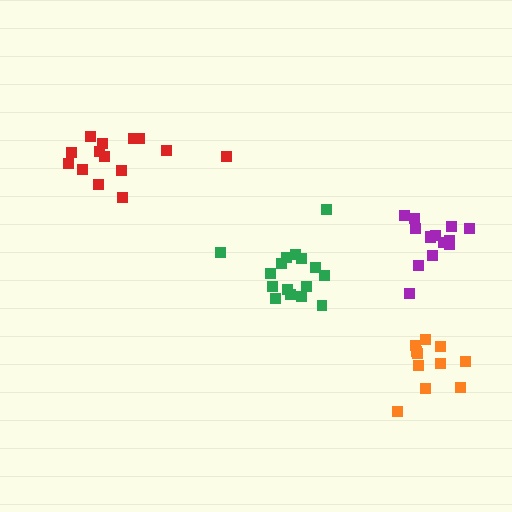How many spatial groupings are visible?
There are 4 spatial groupings.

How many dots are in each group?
Group 1: 14 dots, Group 2: 16 dots, Group 3: 14 dots, Group 4: 11 dots (55 total).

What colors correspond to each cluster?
The clusters are colored: red, green, purple, orange.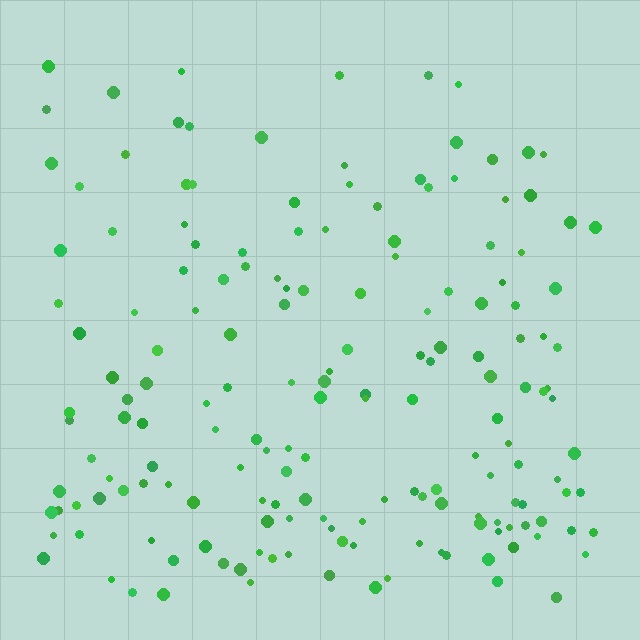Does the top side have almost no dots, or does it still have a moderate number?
Still a moderate number, just noticeably fewer than the bottom.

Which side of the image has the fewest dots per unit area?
The top.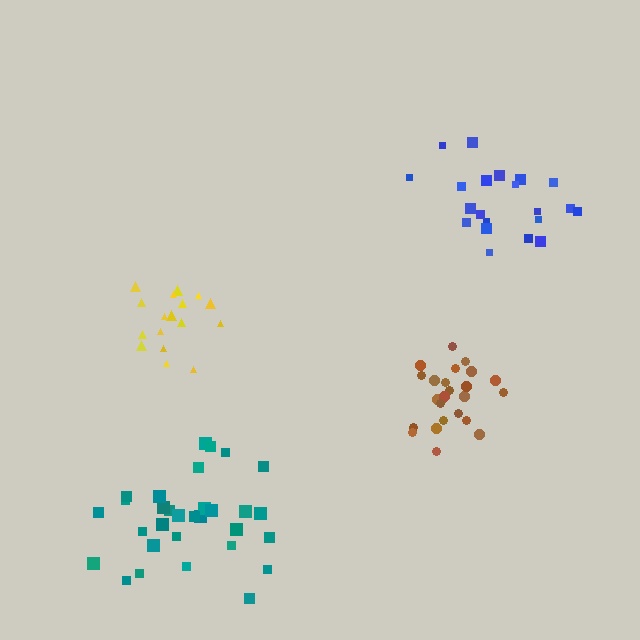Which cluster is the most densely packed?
Brown.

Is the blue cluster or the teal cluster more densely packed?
Teal.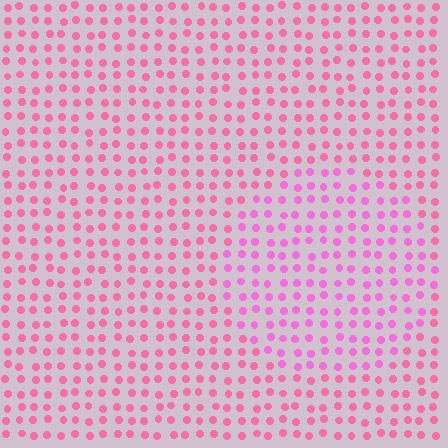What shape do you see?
I see a circle.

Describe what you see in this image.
The image is filled with small pink elements in a uniform arrangement. A circle-shaped region is visible where the elements are tinted to a slightly different hue, forming a subtle color boundary.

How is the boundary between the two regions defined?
The boundary is defined purely by a slight shift in hue (about 23 degrees). Spacing, size, and orientation are identical on both sides.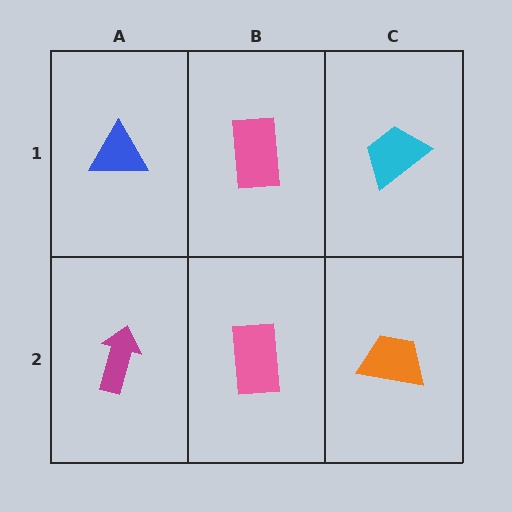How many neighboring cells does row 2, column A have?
2.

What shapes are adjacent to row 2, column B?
A pink rectangle (row 1, column B), a magenta arrow (row 2, column A), an orange trapezoid (row 2, column C).